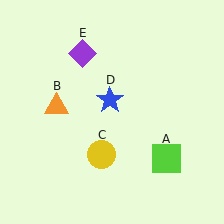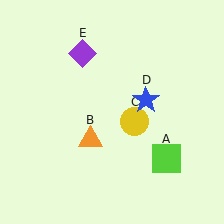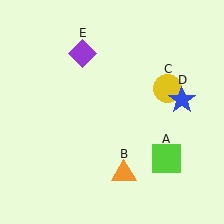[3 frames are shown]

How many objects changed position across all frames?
3 objects changed position: orange triangle (object B), yellow circle (object C), blue star (object D).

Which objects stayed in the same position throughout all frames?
Lime square (object A) and purple diamond (object E) remained stationary.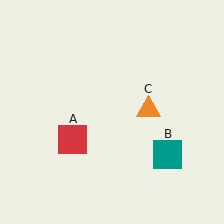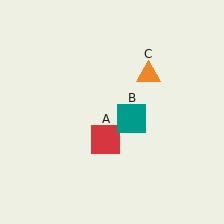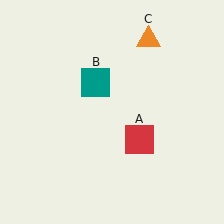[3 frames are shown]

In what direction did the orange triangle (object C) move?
The orange triangle (object C) moved up.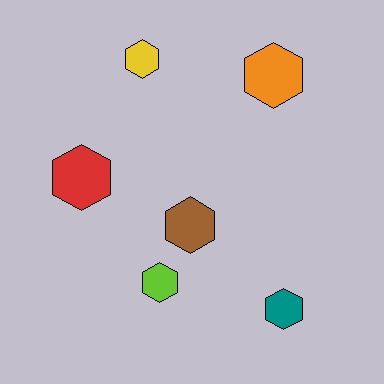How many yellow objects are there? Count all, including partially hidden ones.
There is 1 yellow object.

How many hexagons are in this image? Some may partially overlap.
There are 6 hexagons.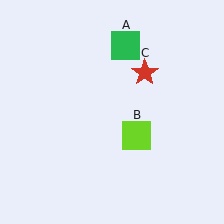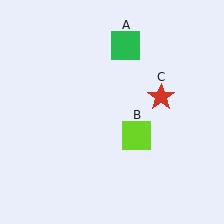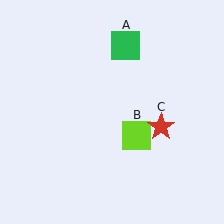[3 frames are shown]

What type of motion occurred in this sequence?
The red star (object C) rotated clockwise around the center of the scene.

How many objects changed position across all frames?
1 object changed position: red star (object C).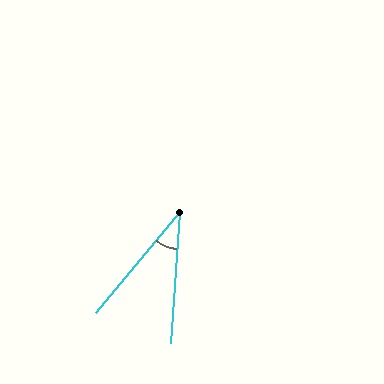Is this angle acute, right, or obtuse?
It is acute.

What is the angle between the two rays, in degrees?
Approximately 36 degrees.